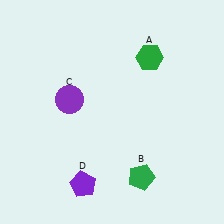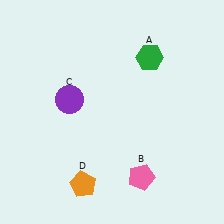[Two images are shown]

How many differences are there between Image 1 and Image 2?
There are 2 differences between the two images.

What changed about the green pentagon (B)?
In Image 1, B is green. In Image 2, it changed to pink.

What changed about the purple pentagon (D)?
In Image 1, D is purple. In Image 2, it changed to orange.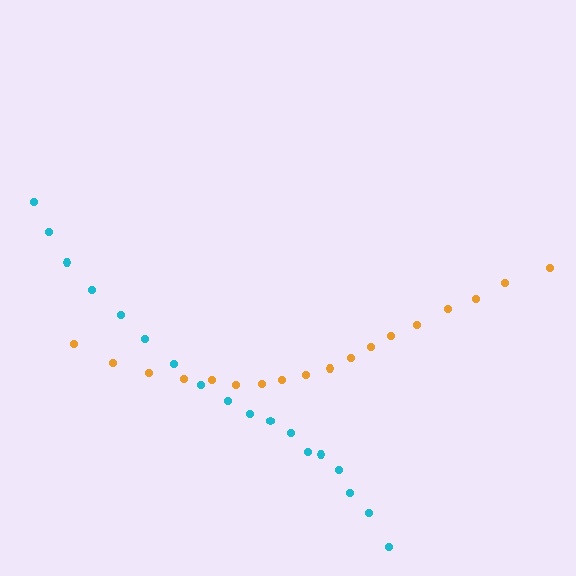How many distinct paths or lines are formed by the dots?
There are 2 distinct paths.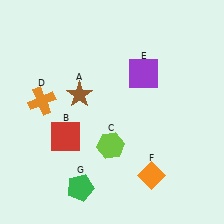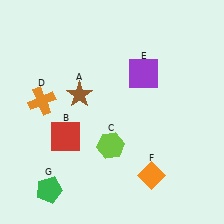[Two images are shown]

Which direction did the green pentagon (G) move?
The green pentagon (G) moved left.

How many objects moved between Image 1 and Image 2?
1 object moved between the two images.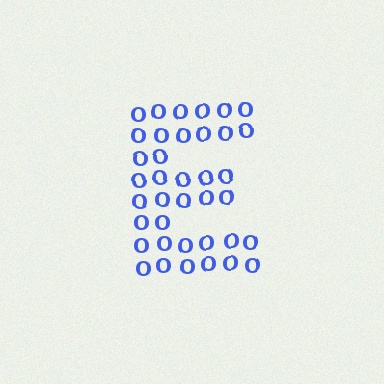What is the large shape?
The large shape is the letter E.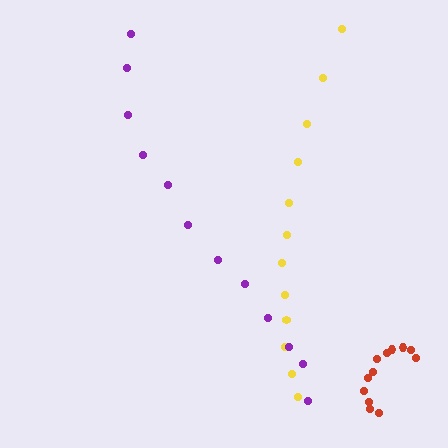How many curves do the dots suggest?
There are 3 distinct paths.